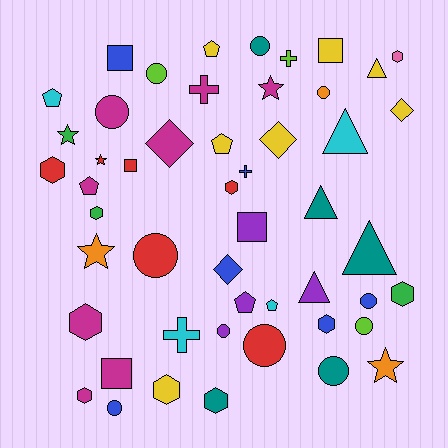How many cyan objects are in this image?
There are 4 cyan objects.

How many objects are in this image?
There are 50 objects.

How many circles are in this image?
There are 11 circles.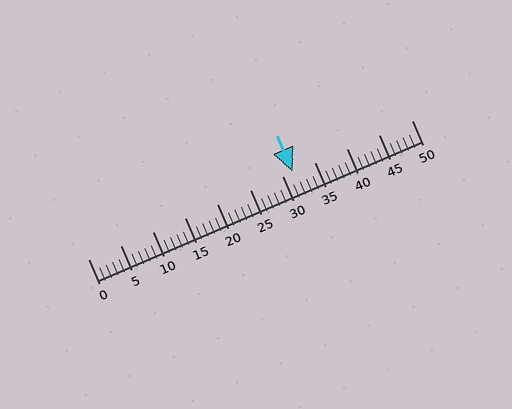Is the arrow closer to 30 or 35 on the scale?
The arrow is closer to 30.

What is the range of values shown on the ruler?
The ruler shows values from 0 to 50.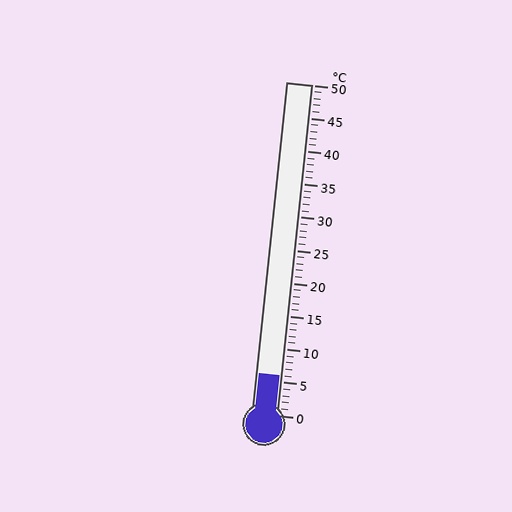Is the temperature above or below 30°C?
The temperature is below 30°C.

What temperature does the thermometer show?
The thermometer shows approximately 6°C.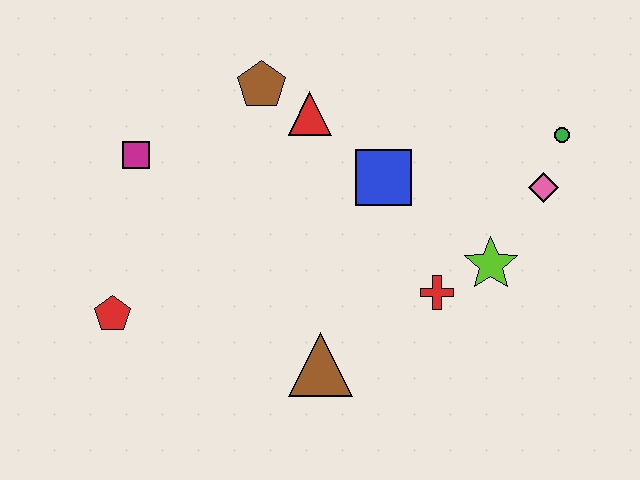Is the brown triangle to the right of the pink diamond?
No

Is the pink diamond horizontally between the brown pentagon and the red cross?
No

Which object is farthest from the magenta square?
The green circle is farthest from the magenta square.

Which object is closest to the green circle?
The pink diamond is closest to the green circle.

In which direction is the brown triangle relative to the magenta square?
The brown triangle is below the magenta square.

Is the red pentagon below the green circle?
Yes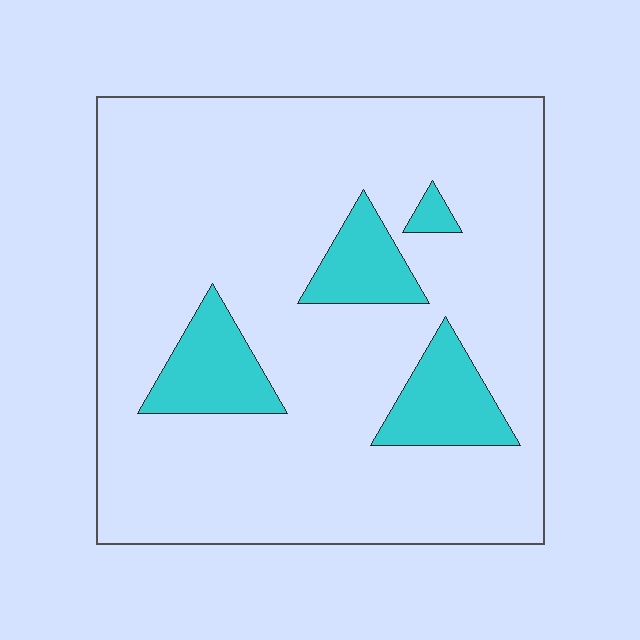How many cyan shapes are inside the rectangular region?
4.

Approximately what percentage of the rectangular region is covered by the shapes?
Approximately 15%.